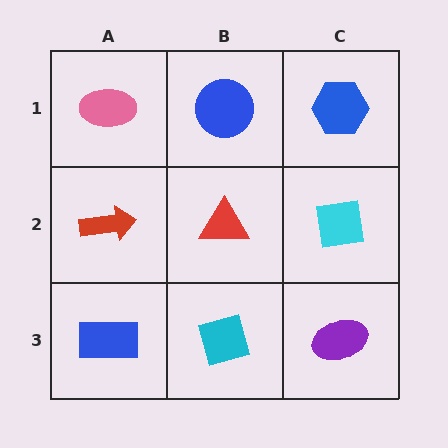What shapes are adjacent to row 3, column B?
A red triangle (row 2, column B), a blue rectangle (row 3, column A), a purple ellipse (row 3, column C).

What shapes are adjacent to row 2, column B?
A blue circle (row 1, column B), a cyan diamond (row 3, column B), a red arrow (row 2, column A), a cyan square (row 2, column C).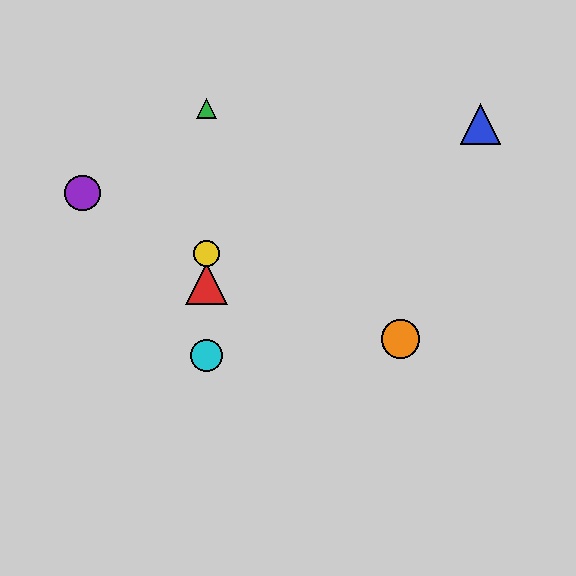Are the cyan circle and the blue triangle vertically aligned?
No, the cyan circle is at x≈206 and the blue triangle is at x≈480.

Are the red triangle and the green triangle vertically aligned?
Yes, both are at x≈206.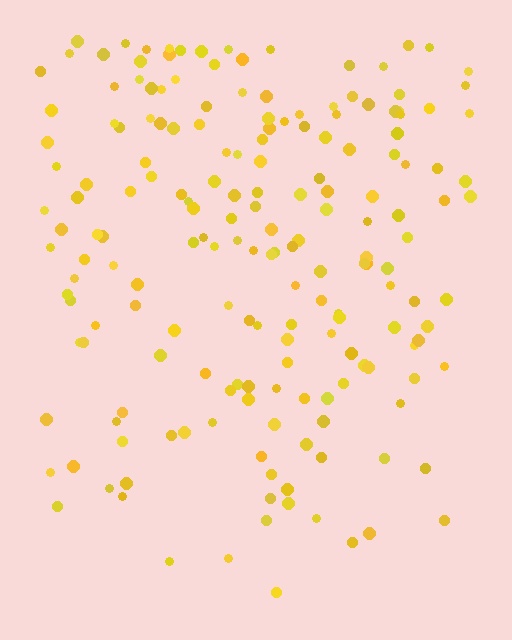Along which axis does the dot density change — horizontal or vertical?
Vertical.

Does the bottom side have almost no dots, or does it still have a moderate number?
Still a moderate number, just noticeably fewer than the top.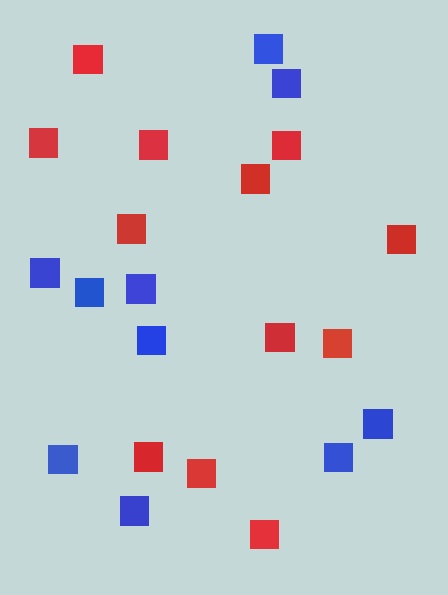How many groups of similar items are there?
There are 2 groups: one group of red squares (12) and one group of blue squares (10).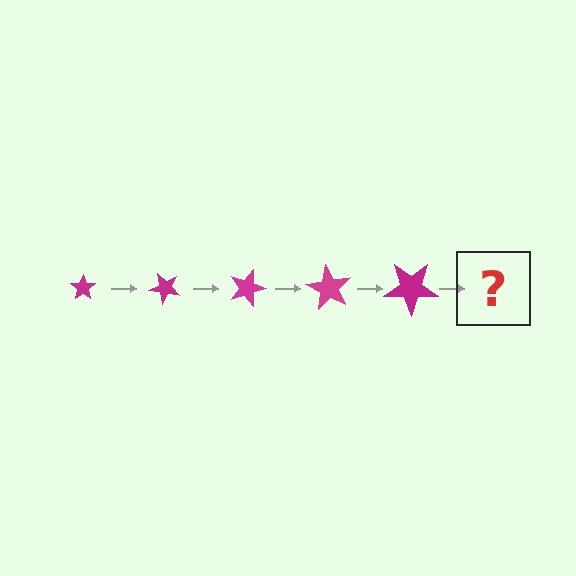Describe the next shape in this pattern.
It should be a star, larger than the previous one and rotated 225 degrees from the start.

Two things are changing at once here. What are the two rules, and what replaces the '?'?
The two rules are that the star grows larger each step and it rotates 45 degrees each step. The '?' should be a star, larger than the previous one and rotated 225 degrees from the start.